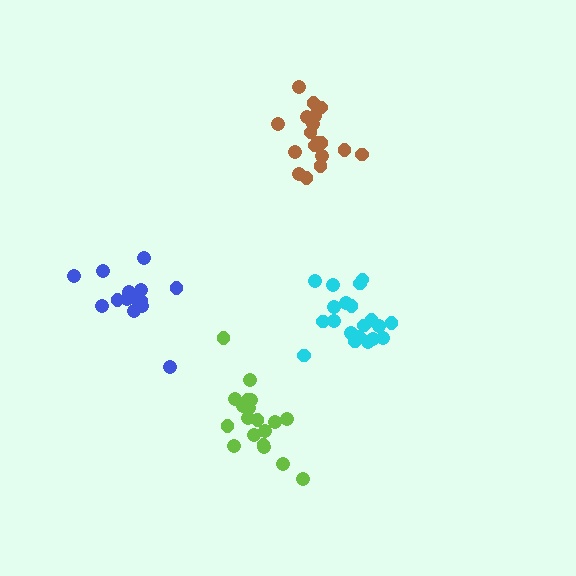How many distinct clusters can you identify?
There are 4 distinct clusters.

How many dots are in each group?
Group 1: 19 dots, Group 2: 18 dots, Group 3: 20 dots, Group 4: 14 dots (71 total).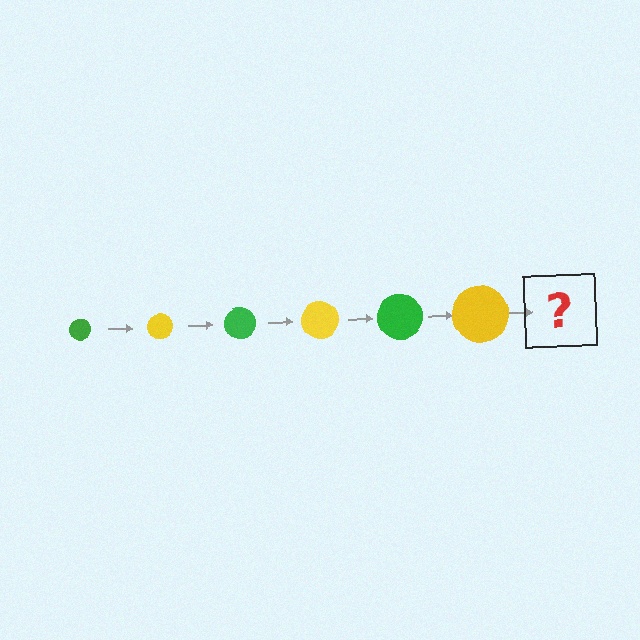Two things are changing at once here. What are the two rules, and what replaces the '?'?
The two rules are that the circle grows larger each step and the color cycles through green and yellow. The '?' should be a green circle, larger than the previous one.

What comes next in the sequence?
The next element should be a green circle, larger than the previous one.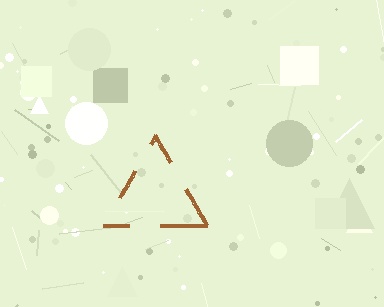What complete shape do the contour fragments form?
The contour fragments form a triangle.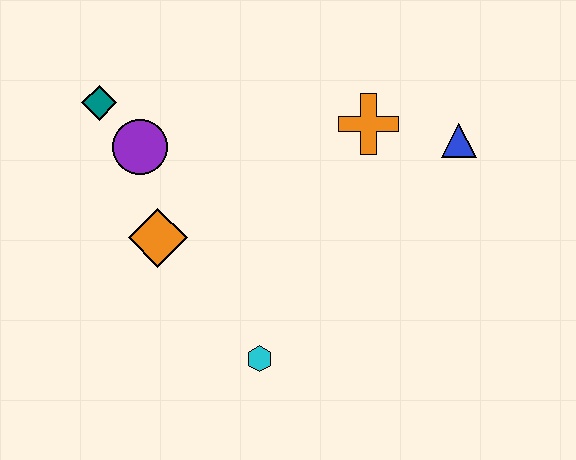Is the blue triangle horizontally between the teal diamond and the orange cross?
No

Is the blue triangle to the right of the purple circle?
Yes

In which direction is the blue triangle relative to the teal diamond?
The blue triangle is to the right of the teal diamond.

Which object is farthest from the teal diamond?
The blue triangle is farthest from the teal diamond.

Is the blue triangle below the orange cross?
Yes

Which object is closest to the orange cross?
The blue triangle is closest to the orange cross.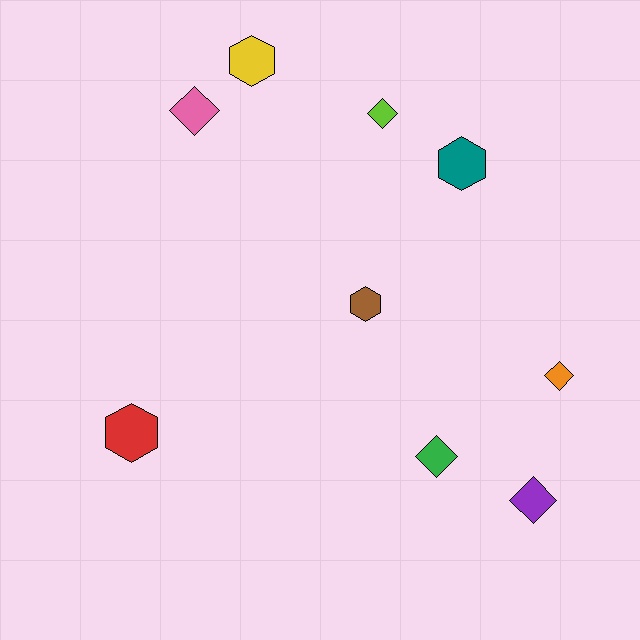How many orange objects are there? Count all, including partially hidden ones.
There is 1 orange object.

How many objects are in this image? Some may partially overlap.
There are 9 objects.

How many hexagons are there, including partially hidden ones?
There are 4 hexagons.